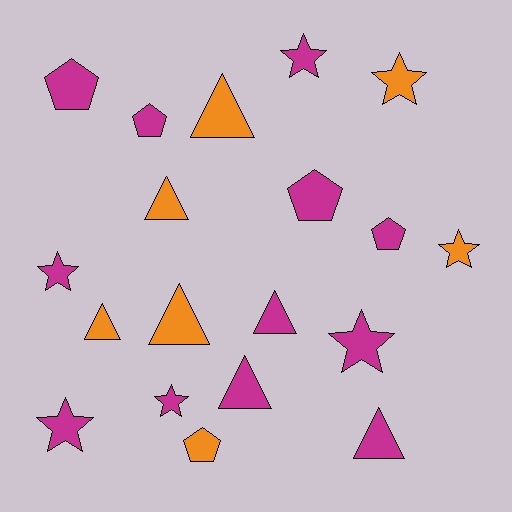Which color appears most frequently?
Magenta, with 12 objects.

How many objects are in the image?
There are 19 objects.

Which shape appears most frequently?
Triangle, with 7 objects.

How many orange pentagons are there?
There is 1 orange pentagon.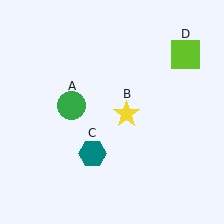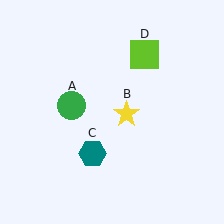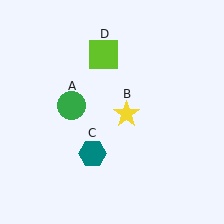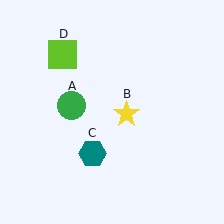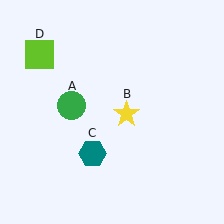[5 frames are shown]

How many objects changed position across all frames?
1 object changed position: lime square (object D).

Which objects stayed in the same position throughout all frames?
Green circle (object A) and yellow star (object B) and teal hexagon (object C) remained stationary.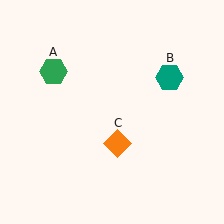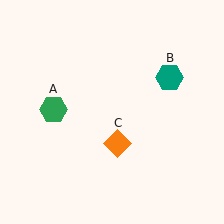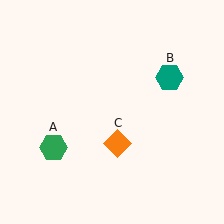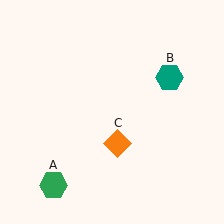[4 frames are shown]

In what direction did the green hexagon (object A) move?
The green hexagon (object A) moved down.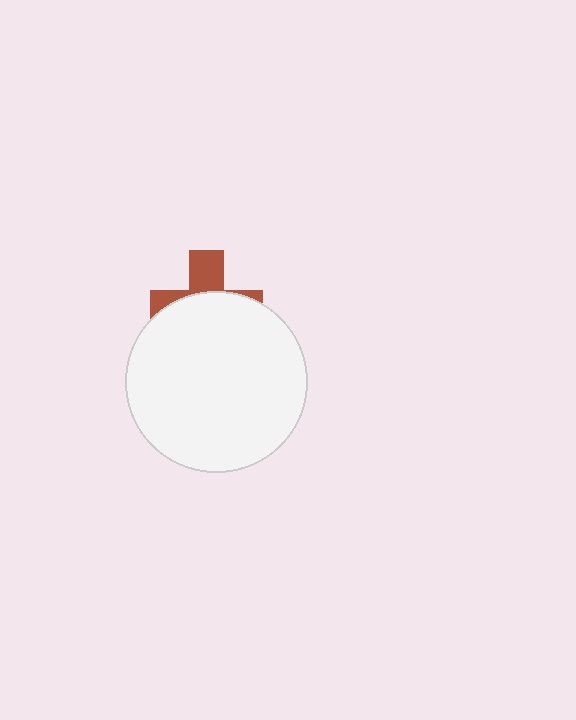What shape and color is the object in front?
The object in front is a white circle.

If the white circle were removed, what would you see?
You would see the complete brown cross.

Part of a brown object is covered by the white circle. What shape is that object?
It is a cross.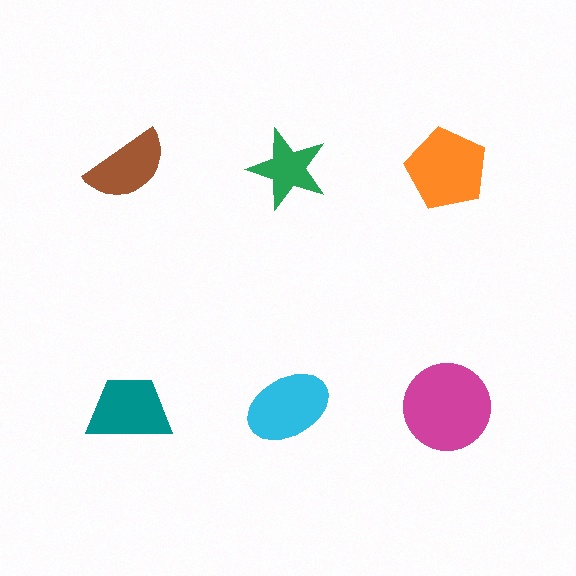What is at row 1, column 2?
A green star.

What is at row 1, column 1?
A brown semicircle.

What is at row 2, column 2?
A cyan ellipse.